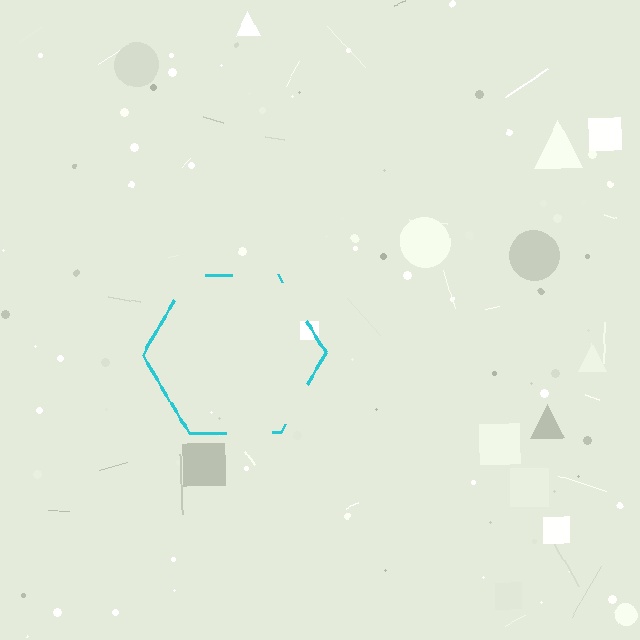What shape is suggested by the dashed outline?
The dashed outline suggests a hexagon.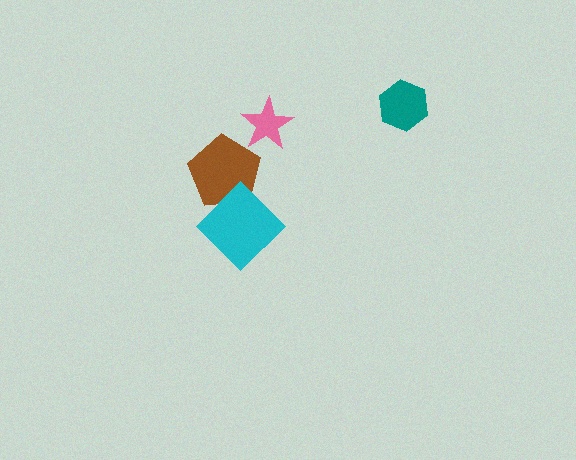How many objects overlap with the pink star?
0 objects overlap with the pink star.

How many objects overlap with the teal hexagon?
0 objects overlap with the teal hexagon.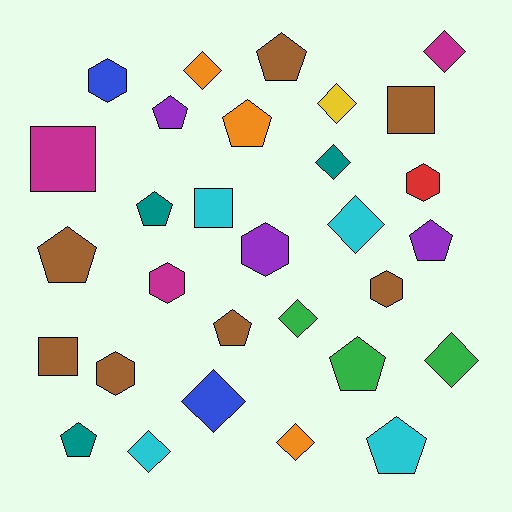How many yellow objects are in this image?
There is 1 yellow object.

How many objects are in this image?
There are 30 objects.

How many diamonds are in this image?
There are 10 diamonds.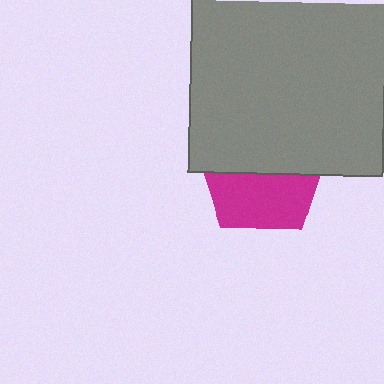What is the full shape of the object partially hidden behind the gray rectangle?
The partially hidden object is a magenta pentagon.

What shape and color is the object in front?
The object in front is a gray rectangle.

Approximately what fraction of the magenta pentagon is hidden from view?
Roughly 54% of the magenta pentagon is hidden behind the gray rectangle.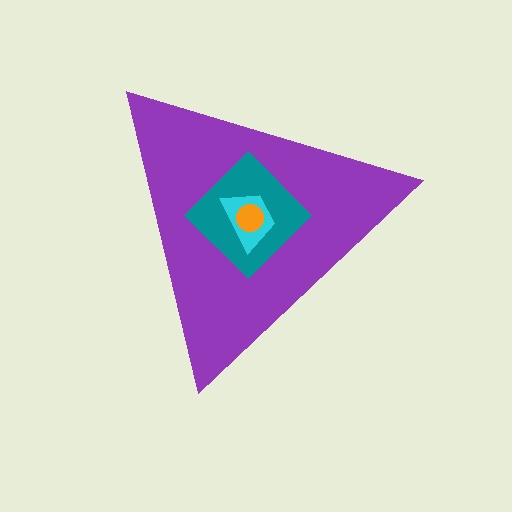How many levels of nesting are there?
4.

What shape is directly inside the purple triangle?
The teal diamond.